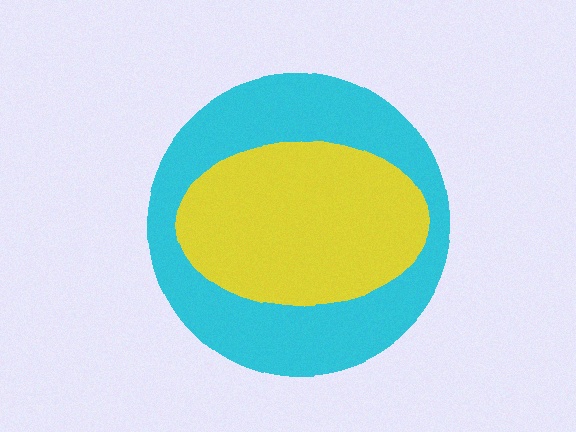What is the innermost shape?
The yellow ellipse.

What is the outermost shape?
The cyan circle.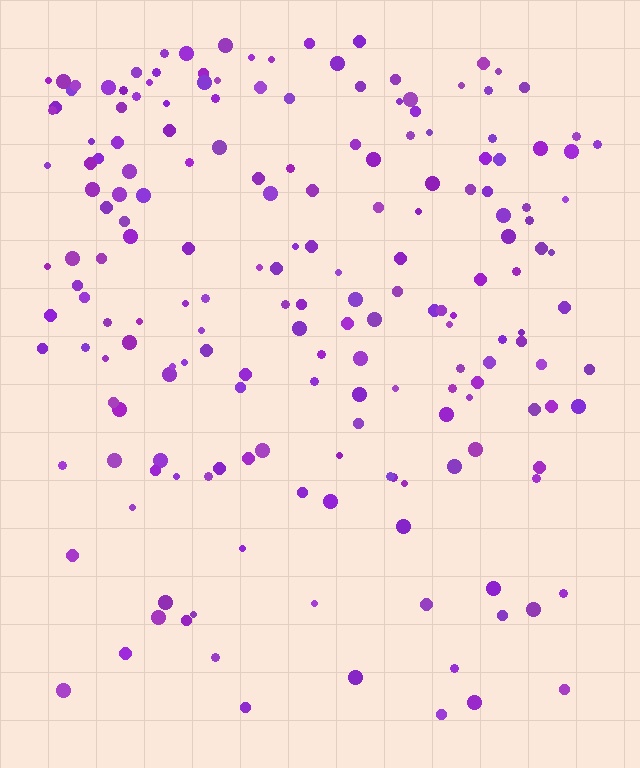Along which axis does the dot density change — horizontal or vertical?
Vertical.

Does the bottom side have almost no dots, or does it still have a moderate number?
Still a moderate number, just noticeably fewer than the top.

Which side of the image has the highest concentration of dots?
The top.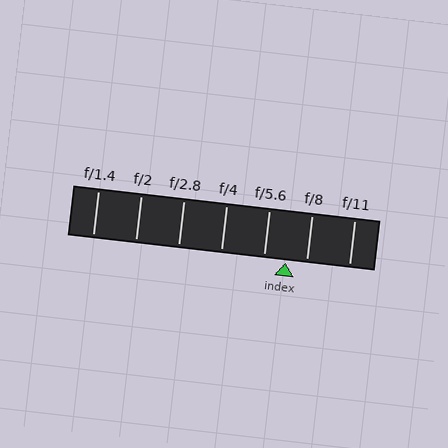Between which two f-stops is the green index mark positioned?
The index mark is between f/5.6 and f/8.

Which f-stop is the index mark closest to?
The index mark is closest to f/8.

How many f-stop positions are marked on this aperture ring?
There are 7 f-stop positions marked.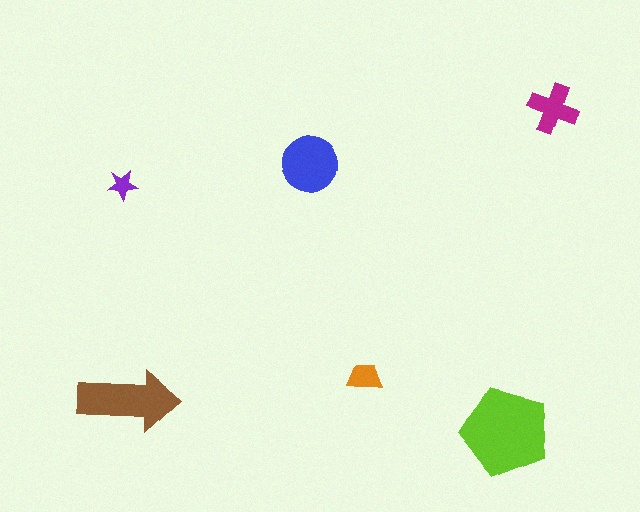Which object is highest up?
The magenta cross is topmost.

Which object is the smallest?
The purple star.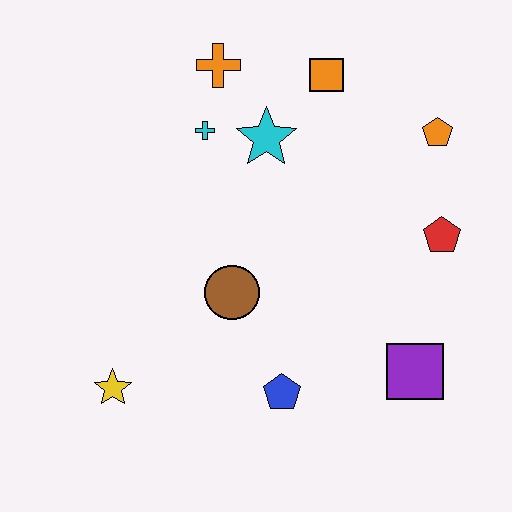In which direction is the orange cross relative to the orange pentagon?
The orange cross is to the left of the orange pentagon.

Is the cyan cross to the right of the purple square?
No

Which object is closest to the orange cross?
The cyan cross is closest to the orange cross.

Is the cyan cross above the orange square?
No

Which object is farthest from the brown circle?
The orange pentagon is farthest from the brown circle.